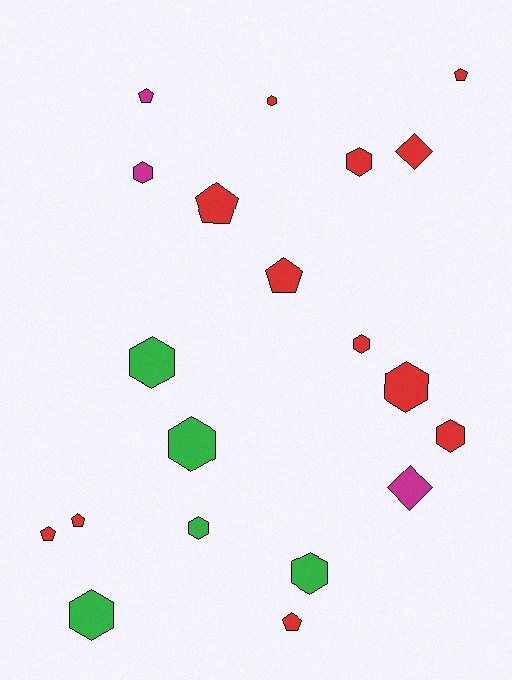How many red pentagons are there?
There are 6 red pentagons.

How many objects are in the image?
There are 20 objects.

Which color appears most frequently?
Red, with 12 objects.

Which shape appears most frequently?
Hexagon, with 11 objects.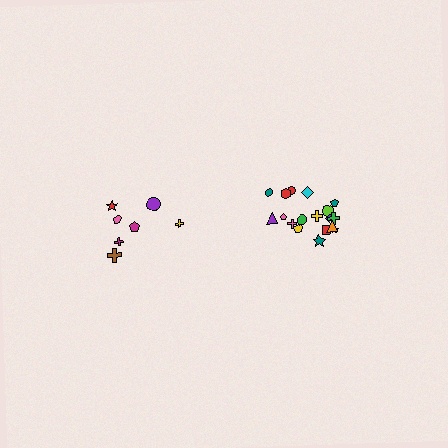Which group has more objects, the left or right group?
The right group.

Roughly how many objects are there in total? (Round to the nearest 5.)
Roughly 25 objects in total.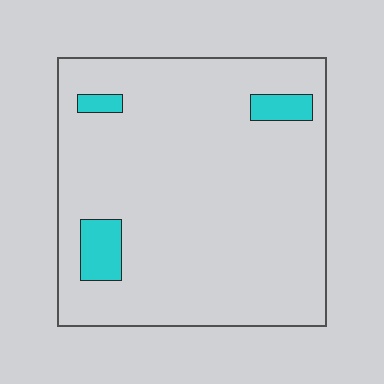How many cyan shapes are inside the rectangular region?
3.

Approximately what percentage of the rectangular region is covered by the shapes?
Approximately 5%.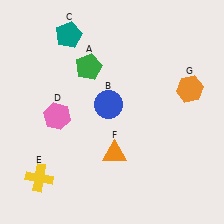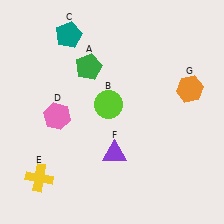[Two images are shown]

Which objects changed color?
B changed from blue to lime. F changed from orange to purple.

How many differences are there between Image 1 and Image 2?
There are 2 differences between the two images.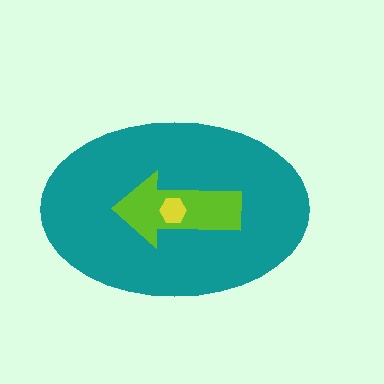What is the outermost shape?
The teal ellipse.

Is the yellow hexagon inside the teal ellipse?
Yes.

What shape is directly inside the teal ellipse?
The lime arrow.